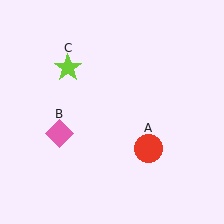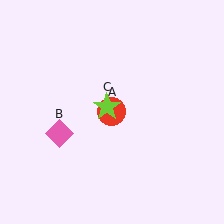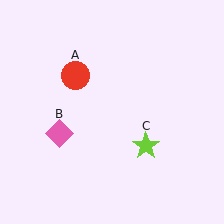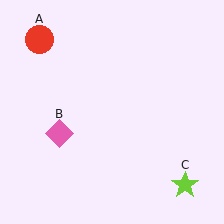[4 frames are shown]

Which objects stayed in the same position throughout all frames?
Pink diamond (object B) remained stationary.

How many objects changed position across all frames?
2 objects changed position: red circle (object A), lime star (object C).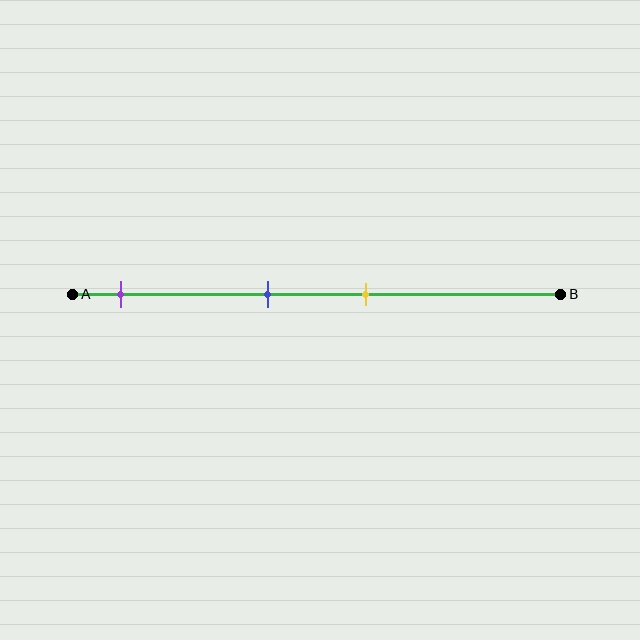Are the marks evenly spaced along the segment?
No, the marks are not evenly spaced.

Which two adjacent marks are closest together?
The blue and yellow marks are the closest adjacent pair.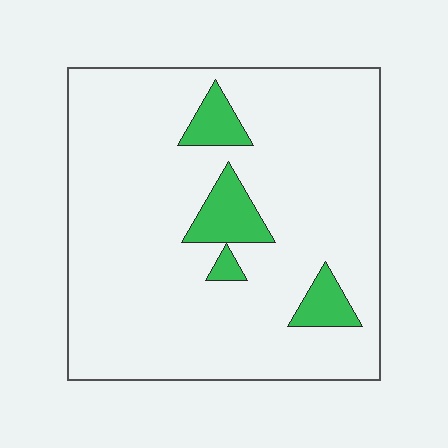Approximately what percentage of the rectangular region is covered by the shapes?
Approximately 10%.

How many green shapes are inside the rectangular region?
4.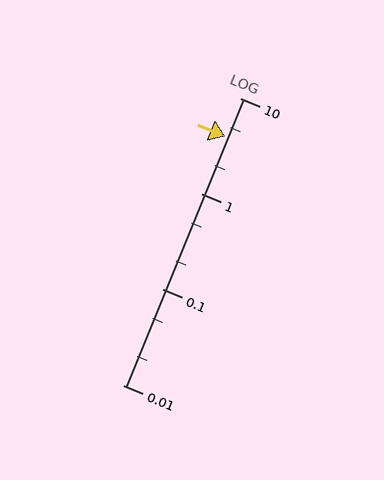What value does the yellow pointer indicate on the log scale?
The pointer indicates approximately 4.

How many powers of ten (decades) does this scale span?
The scale spans 3 decades, from 0.01 to 10.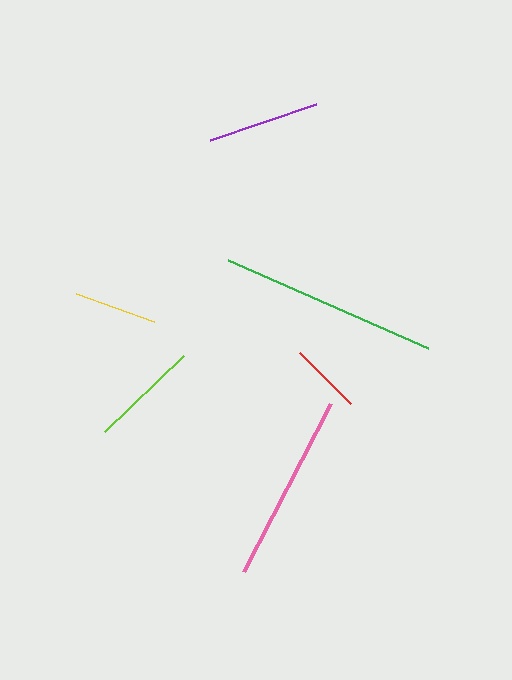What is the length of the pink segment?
The pink segment is approximately 189 pixels long.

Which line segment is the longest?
The green line is the longest at approximately 219 pixels.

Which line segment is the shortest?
The red line is the shortest at approximately 72 pixels.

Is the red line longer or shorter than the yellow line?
The yellow line is longer than the red line.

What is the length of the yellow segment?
The yellow segment is approximately 83 pixels long.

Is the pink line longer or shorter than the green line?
The green line is longer than the pink line.